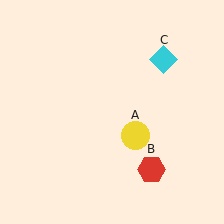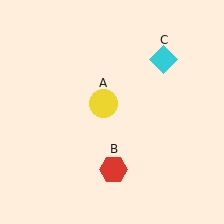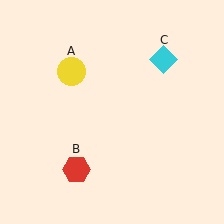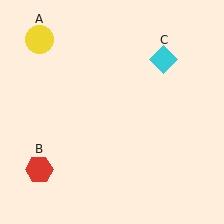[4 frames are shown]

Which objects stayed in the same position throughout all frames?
Cyan diamond (object C) remained stationary.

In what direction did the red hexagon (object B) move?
The red hexagon (object B) moved left.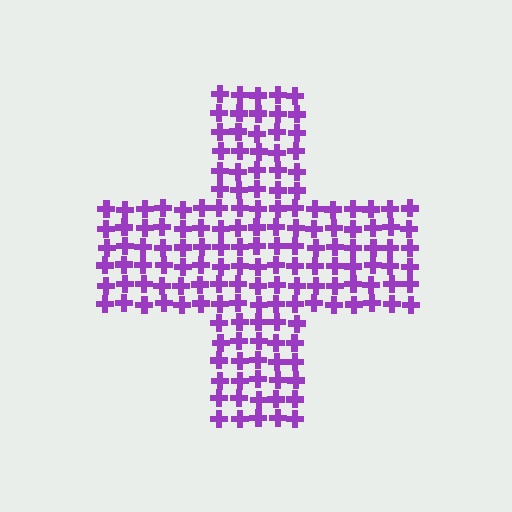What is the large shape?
The large shape is a cross.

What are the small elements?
The small elements are crosses.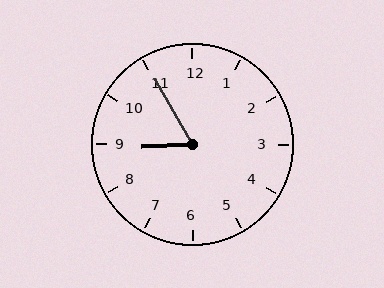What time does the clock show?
8:55.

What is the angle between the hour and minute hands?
Approximately 62 degrees.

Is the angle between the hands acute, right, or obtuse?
It is acute.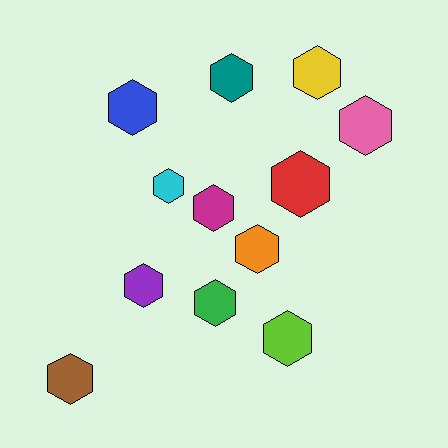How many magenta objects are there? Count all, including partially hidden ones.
There is 1 magenta object.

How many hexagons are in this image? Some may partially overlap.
There are 12 hexagons.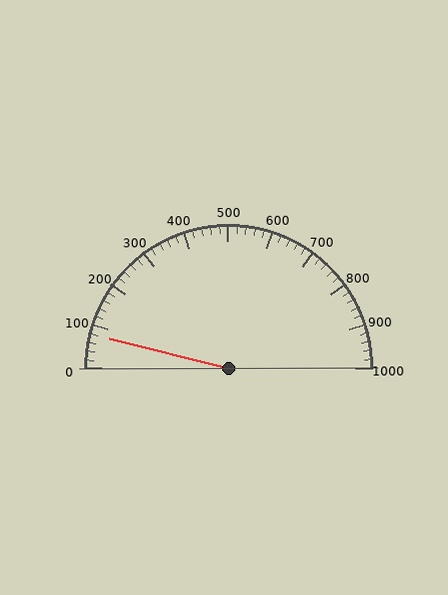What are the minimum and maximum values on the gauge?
The gauge ranges from 0 to 1000.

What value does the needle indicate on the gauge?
The needle indicates approximately 80.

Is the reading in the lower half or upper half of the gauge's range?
The reading is in the lower half of the range (0 to 1000).